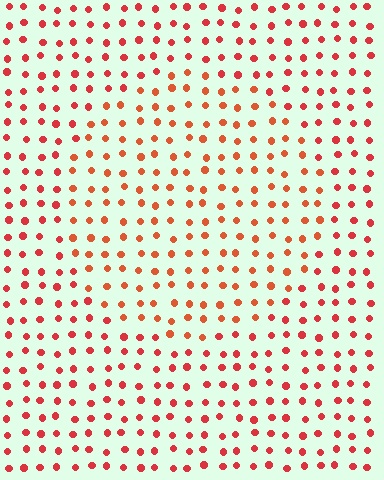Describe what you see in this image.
The image is filled with small red elements in a uniform arrangement. A circle-shaped region is visible where the elements are tinted to a slightly different hue, forming a subtle color boundary.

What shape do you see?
I see a circle.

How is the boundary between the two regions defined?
The boundary is defined purely by a slight shift in hue (about 18 degrees). Spacing, size, and orientation are identical on both sides.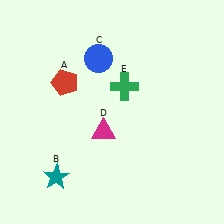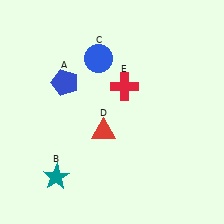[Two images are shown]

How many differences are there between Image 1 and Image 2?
There are 3 differences between the two images.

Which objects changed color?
A changed from red to blue. D changed from magenta to red. E changed from green to red.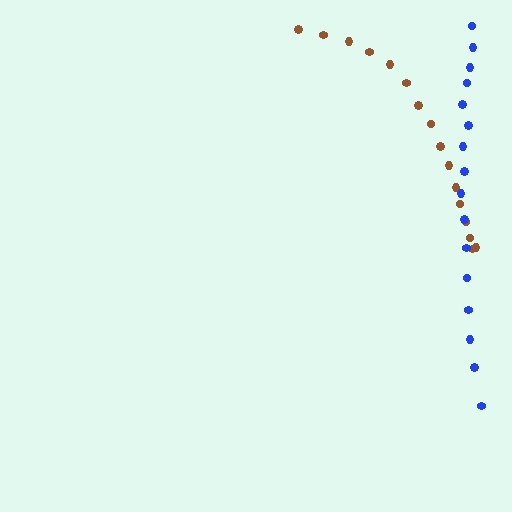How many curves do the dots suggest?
There are 2 distinct paths.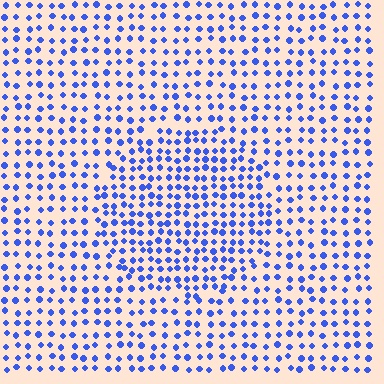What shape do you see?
I see a circle.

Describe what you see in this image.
The image contains small blue elements arranged at two different densities. A circle-shaped region is visible where the elements are more densely packed than the surrounding area.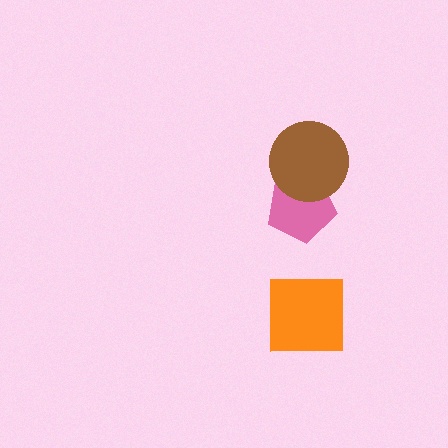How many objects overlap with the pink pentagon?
1 object overlaps with the pink pentagon.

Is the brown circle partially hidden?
No, no other shape covers it.